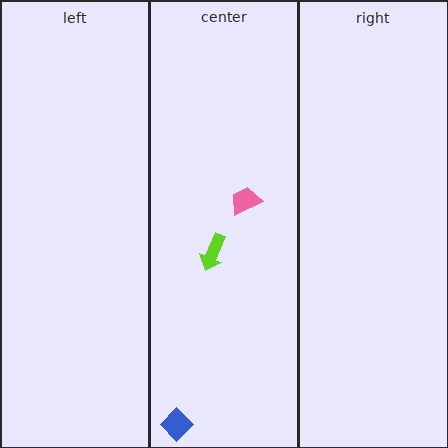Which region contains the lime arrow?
The center region.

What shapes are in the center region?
The lime arrow, the pink trapezoid, the blue diamond.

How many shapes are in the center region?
3.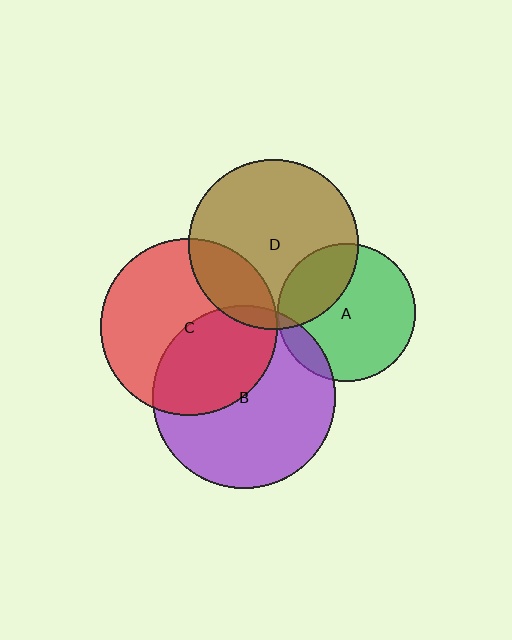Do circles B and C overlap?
Yes.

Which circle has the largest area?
Circle B (purple).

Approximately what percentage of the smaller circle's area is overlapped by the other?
Approximately 40%.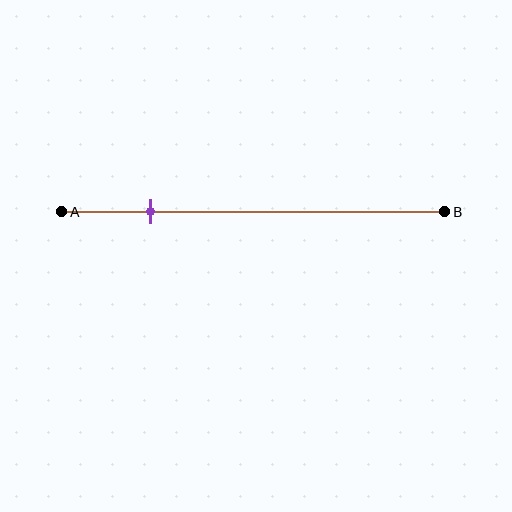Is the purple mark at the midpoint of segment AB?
No, the mark is at about 25% from A, not at the 50% midpoint.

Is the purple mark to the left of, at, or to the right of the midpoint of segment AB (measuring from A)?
The purple mark is to the left of the midpoint of segment AB.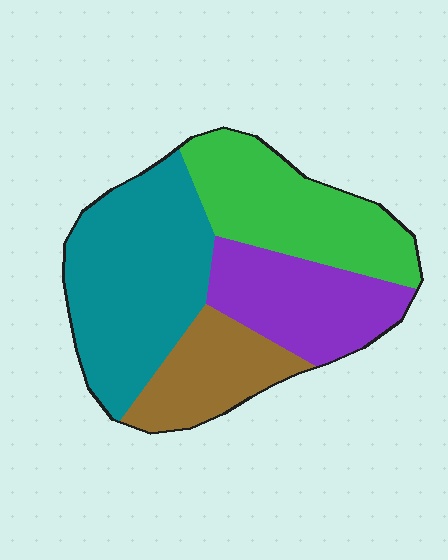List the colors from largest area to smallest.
From largest to smallest: teal, green, purple, brown.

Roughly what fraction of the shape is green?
Green takes up about one quarter (1/4) of the shape.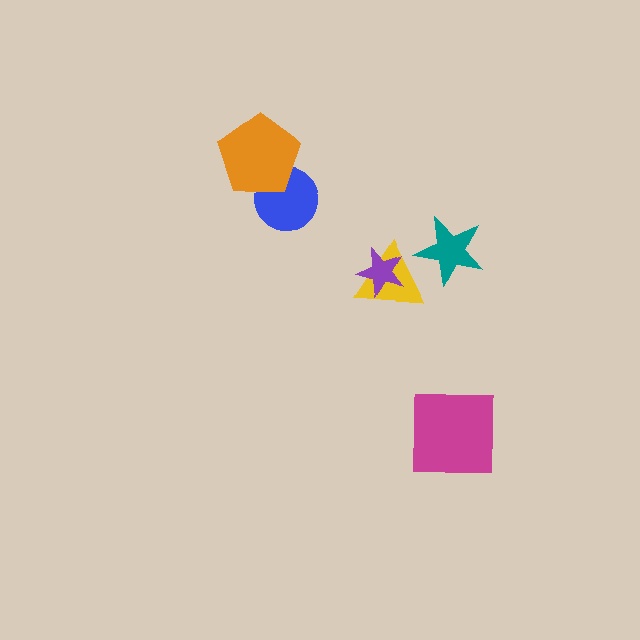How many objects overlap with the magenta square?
0 objects overlap with the magenta square.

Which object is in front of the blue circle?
The orange pentagon is in front of the blue circle.